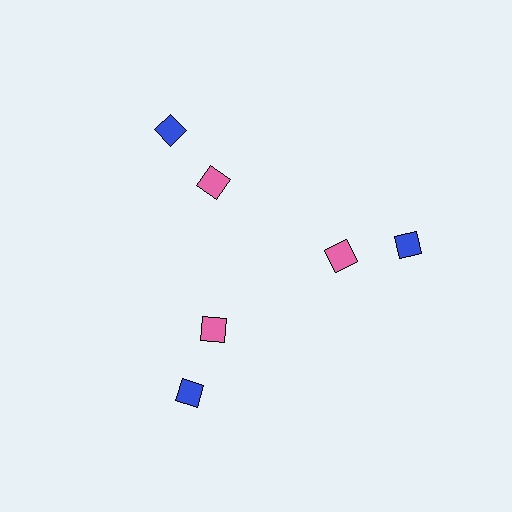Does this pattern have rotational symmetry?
Yes, this pattern has 3-fold rotational symmetry. It looks the same after rotating 120 degrees around the center.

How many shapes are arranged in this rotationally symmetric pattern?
There are 6 shapes, arranged in 3 groups of 2.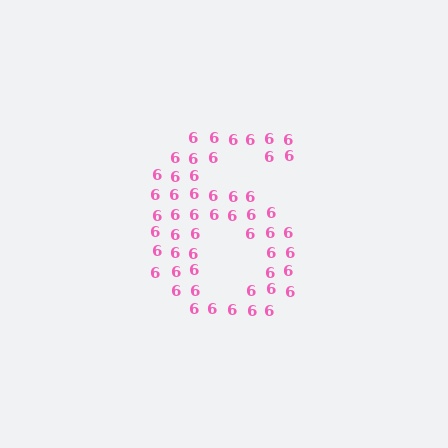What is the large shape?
The large shape is the digit 6.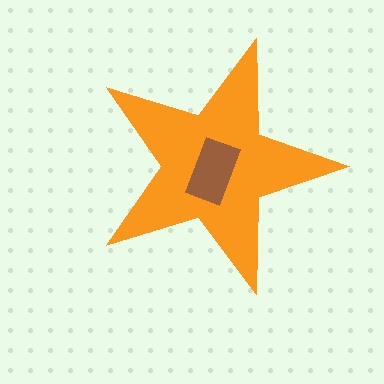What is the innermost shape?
The brown rectangle.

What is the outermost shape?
The orange star.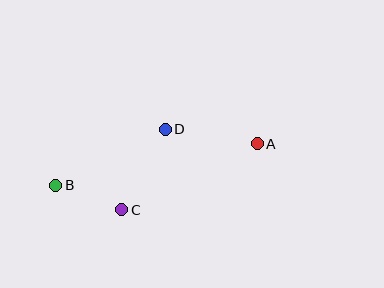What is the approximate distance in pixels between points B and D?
The distance between B and D is approximately 123 pixels.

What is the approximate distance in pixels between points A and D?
The distance between A and D is approximately 93 pixels.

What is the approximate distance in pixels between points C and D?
The distance between C and D is approximately 92 pixels.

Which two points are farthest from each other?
Points A and B are farthest from each other.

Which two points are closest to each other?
Points B and C are closest to each other.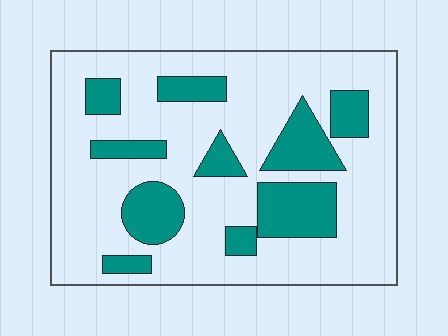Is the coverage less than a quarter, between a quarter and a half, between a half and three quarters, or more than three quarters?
Between a quarter and a half.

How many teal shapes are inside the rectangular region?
10.